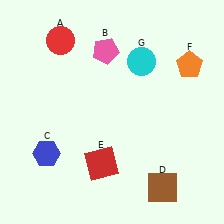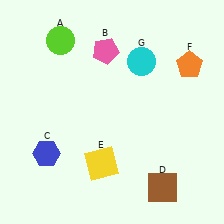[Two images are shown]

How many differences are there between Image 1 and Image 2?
There are 2 differences between the two images.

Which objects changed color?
A changed from red to lime. E changed from red to yellow.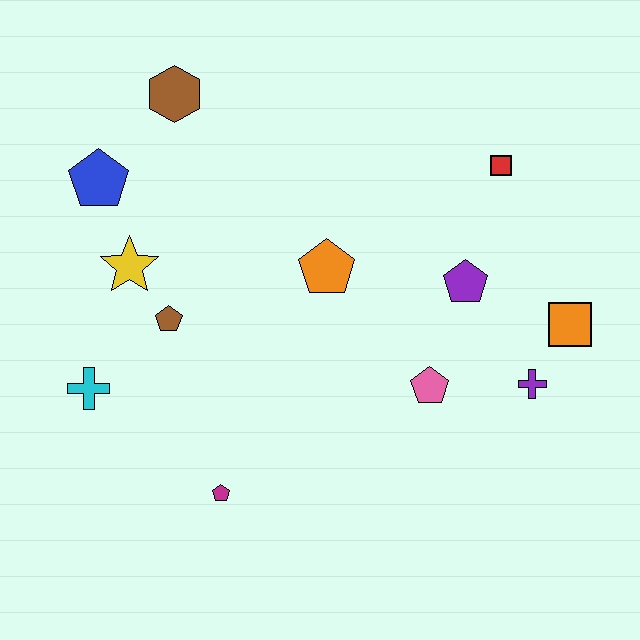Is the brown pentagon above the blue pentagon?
No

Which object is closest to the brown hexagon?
The blue pentagon is closest to the brown hexagon.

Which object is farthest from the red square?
The cyan cross is farthest from the red square.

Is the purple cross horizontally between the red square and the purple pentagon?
No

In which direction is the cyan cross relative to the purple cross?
The cyan cross is to the left of the purple cross.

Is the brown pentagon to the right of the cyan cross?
Yes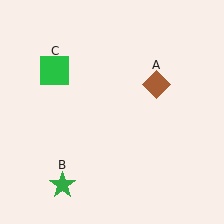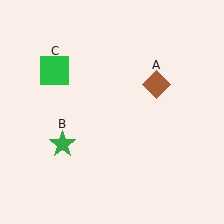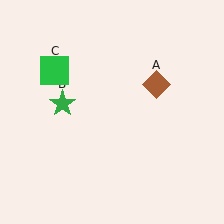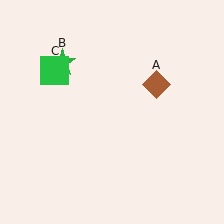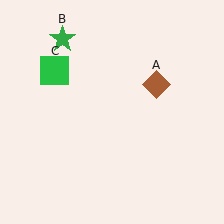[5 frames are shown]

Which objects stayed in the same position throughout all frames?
Brown diamond (object A) and green square (object C) remained stationary.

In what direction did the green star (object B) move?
The green star (object B) moved up.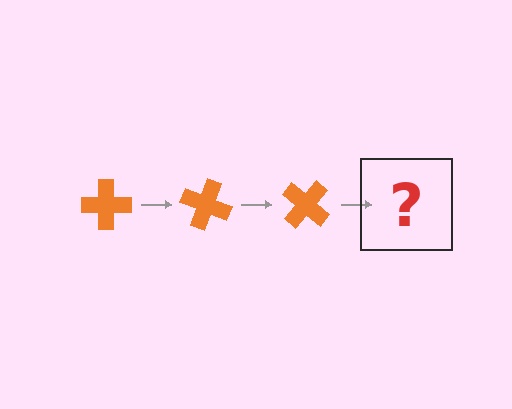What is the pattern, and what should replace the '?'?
The pattern is that the cross rotates 20 degrees each step. The '?' should be an orange cross rotated 60 degrees.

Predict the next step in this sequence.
The next step is an orange cross rotated 60 degrees.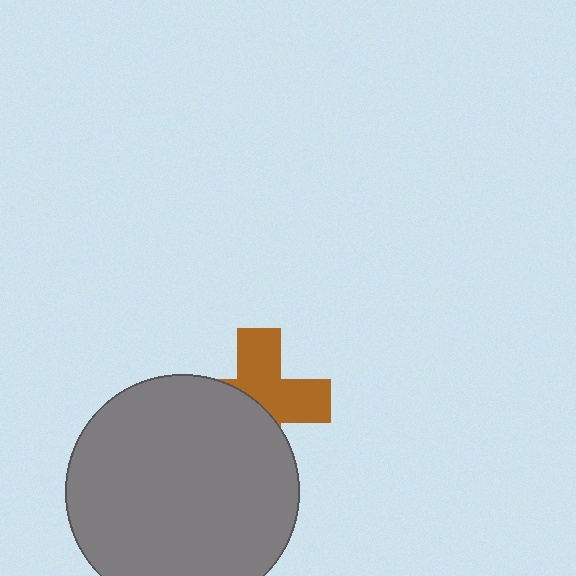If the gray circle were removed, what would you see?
You would see the complete brown cross.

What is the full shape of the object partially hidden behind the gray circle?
The partially hidden object is a brown cross.